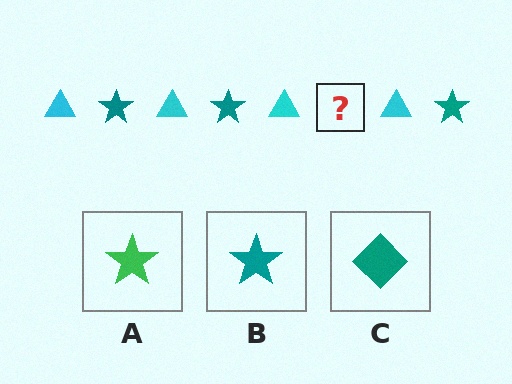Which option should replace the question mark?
Option B.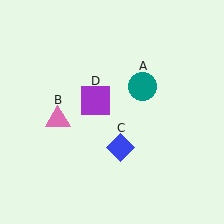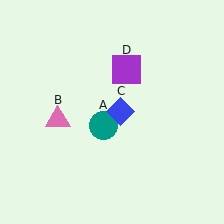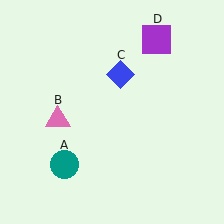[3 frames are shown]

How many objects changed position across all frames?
3 objects changed position: teal circle (object A), blue diamond (object C), purple square (object D).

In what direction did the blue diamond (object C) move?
The blue diamond (object C) moved up.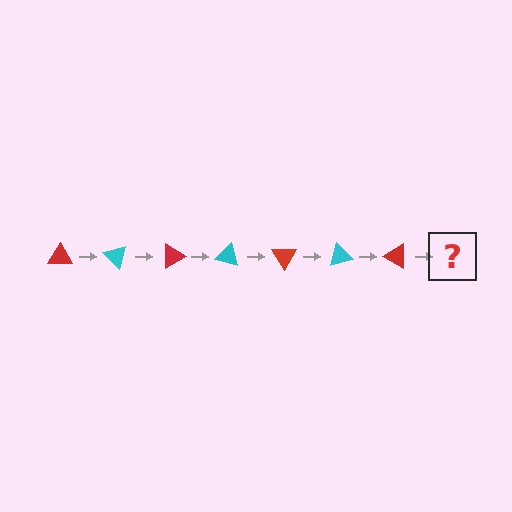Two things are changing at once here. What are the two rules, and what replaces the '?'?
The two rules are that it rotates 45 degrees each step and the color cycles through red and cyan. The '?' should be a cyan triangle, rotated 315 degrees from the start.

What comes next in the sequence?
The next element should be a cyan triangle, rotated 315 degrees from the start.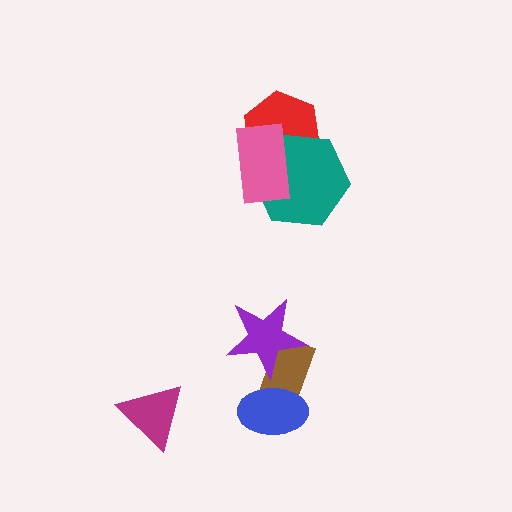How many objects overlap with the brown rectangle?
2 objects overlap with the brown rectangle.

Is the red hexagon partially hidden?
Yes, it is partially covered by another shape.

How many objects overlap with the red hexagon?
2 objects overlap with the red hexagon.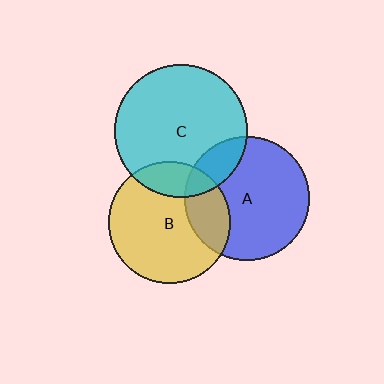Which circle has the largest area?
Circle C (cyan).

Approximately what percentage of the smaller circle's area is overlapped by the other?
Approximately 15%.